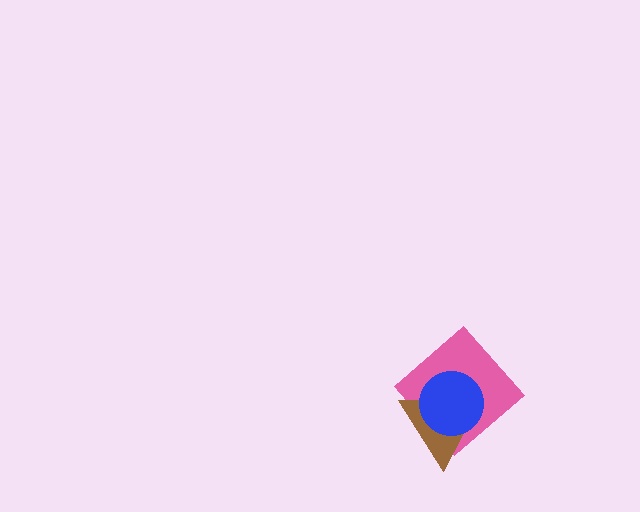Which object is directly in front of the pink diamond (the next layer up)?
The brown triangle is directly in front of the pink diamond.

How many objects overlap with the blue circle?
2 objects overlap with the blue circle.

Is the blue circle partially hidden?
No, no other shape covers it.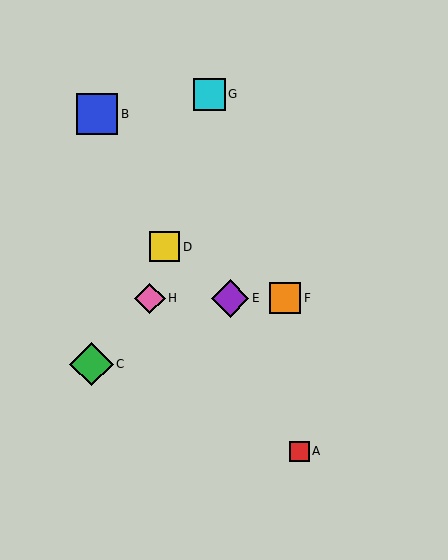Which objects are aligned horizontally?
Objects E, F, H are aligned horizontally.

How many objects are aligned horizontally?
3 objects (E, F, H) are aligned horizontally.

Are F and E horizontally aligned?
Yes, both are at y≈298.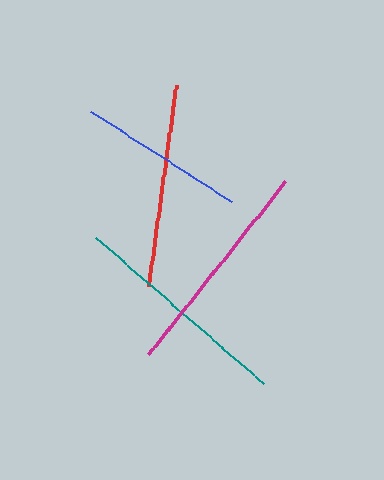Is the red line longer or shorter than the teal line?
The teal line is longer than the red line.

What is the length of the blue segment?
The blue segment is approximately 168 pixels long.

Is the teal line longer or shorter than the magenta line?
The teal line is longer than the magenta line.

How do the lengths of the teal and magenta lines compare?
The teal and magenta lines are approximately the same length.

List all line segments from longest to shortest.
From longest to shortest: teal, magenta, red, blue.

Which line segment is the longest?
The teal line is the longest at approximately 222 pixels.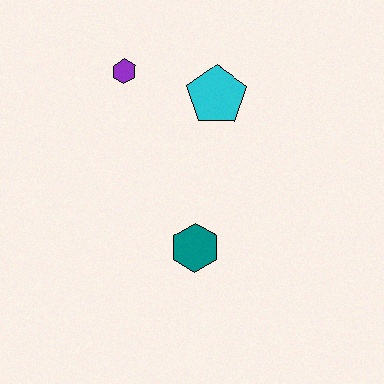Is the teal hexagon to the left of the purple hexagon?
No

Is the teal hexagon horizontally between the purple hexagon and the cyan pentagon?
Yes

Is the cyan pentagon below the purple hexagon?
Yes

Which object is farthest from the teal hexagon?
The purple hexagon is farthest from the teal hexagon.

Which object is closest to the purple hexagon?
The cyan pentagon is closest to the purple hexagon.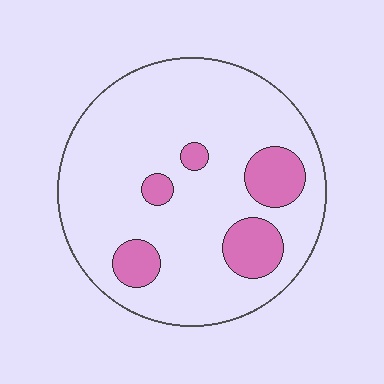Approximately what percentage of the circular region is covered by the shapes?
Approximately 15%.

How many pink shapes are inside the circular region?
5.